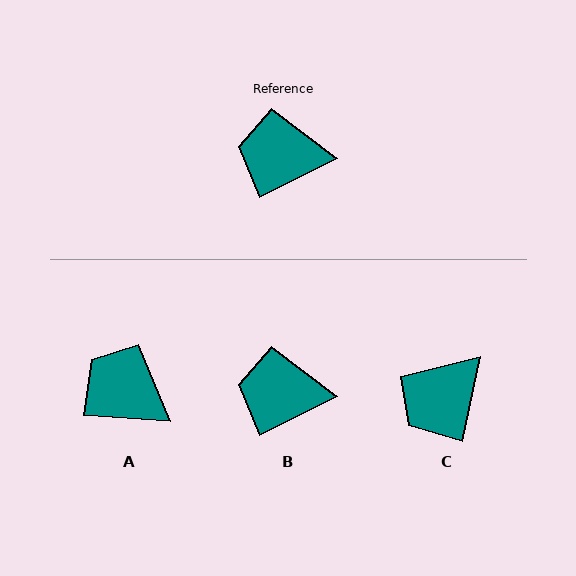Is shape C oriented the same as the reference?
No, it is off by about 51 degrees.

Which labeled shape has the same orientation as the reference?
B.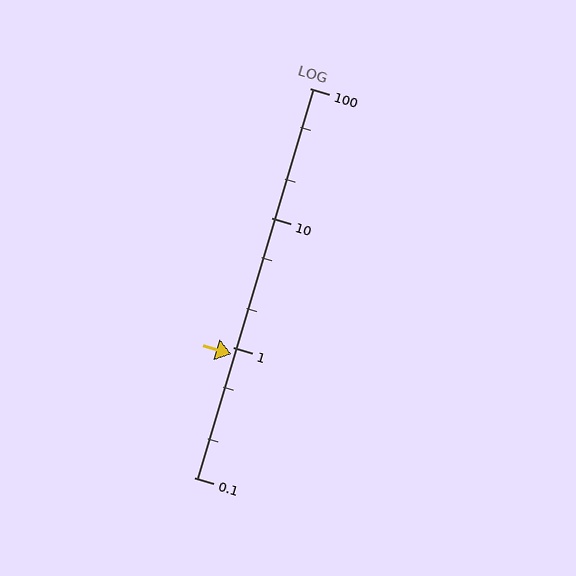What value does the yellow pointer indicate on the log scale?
The pointer indicates approximately 0.89.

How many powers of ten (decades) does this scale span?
The scale spans 3 decades, from 0.1 to 100.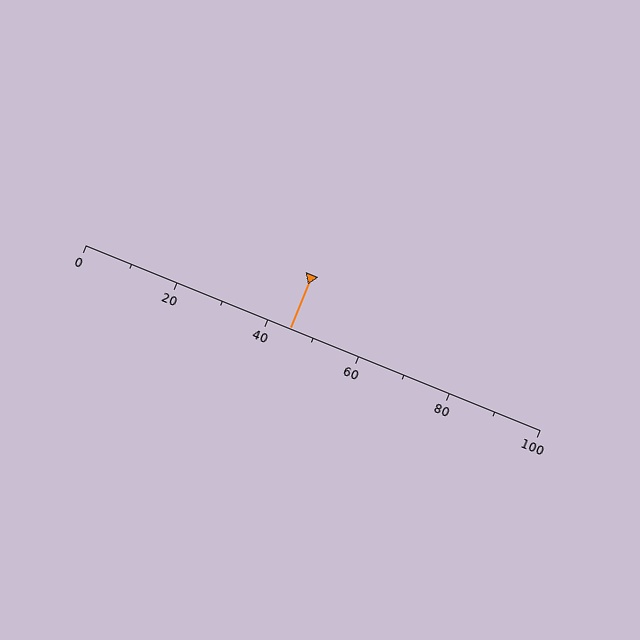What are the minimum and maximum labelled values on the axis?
The axis runs from 0 to 100.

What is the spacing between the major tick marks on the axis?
The major ticks are spaced 20 apart.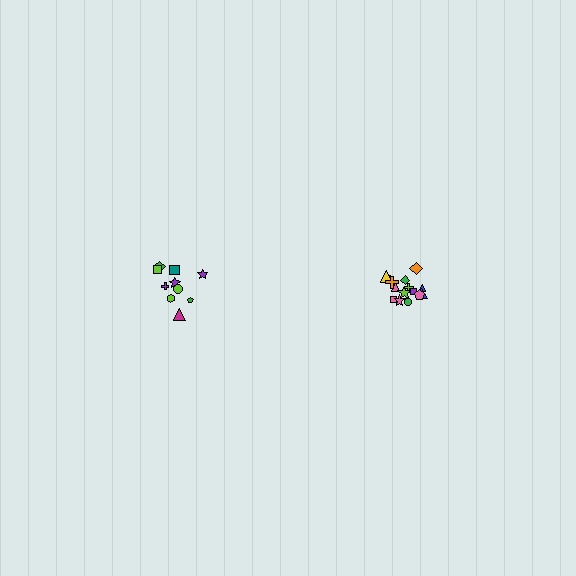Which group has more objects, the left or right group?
The right group.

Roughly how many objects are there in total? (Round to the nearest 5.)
Roughly 25 objects in total.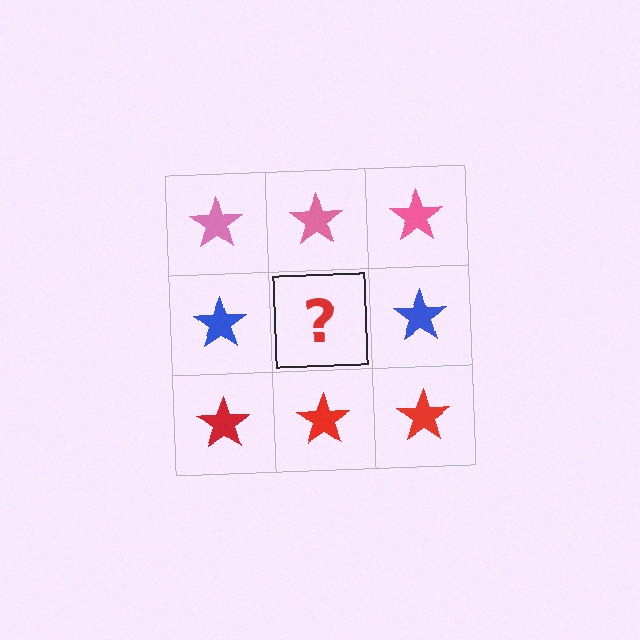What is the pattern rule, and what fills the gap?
The rule is that each row has a consistent color. The gap should be filled with a blue star.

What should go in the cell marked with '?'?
The missing cell should contain a blue star.